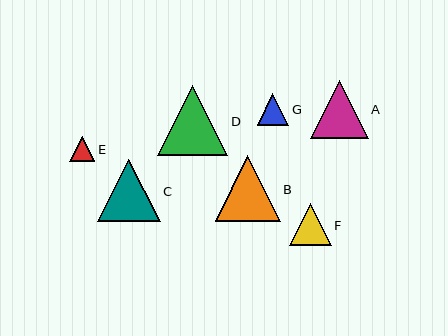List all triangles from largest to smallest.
From largest to smallest: D, B, C, A, F, G, E.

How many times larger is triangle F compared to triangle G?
Triangle F is approximately 1.3 times the size of triangle G.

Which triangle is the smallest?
Triangle E is the smallest with a size of approximately 25 pixels.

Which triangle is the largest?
Triangle D is the largest with a size of approximately 70 pixels.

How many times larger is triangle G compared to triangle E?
Triangle G is approximately 1.3 times the size of triangle E.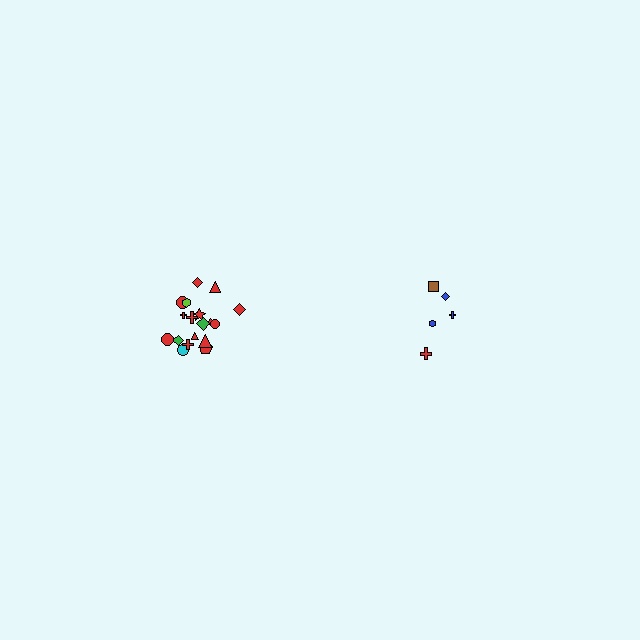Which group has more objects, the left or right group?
The left group.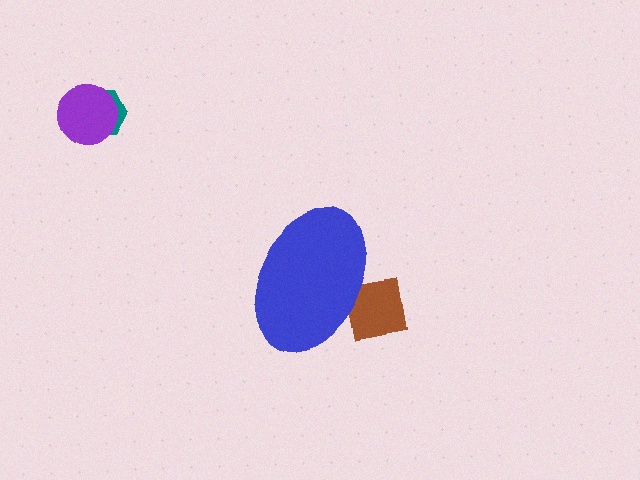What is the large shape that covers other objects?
A blue ellipse.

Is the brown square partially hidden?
Yes, the brown square is partially hidden behind the blue ellipse.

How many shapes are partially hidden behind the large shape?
1 shape is partially hidden.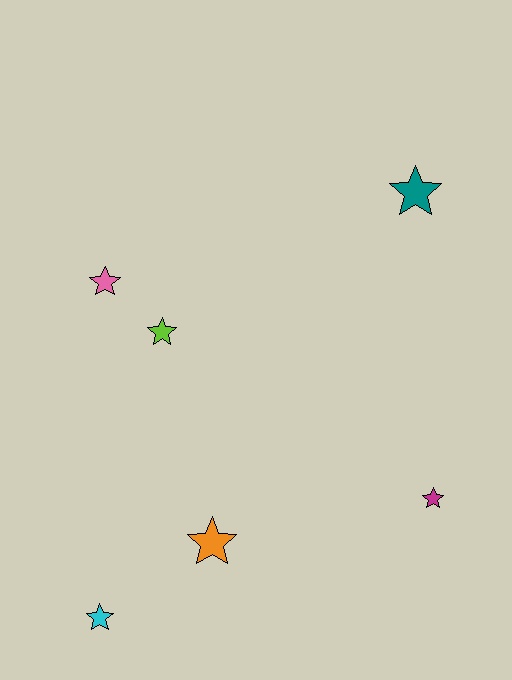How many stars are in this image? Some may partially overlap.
There are 6 stars.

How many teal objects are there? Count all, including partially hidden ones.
There is 1 teal object.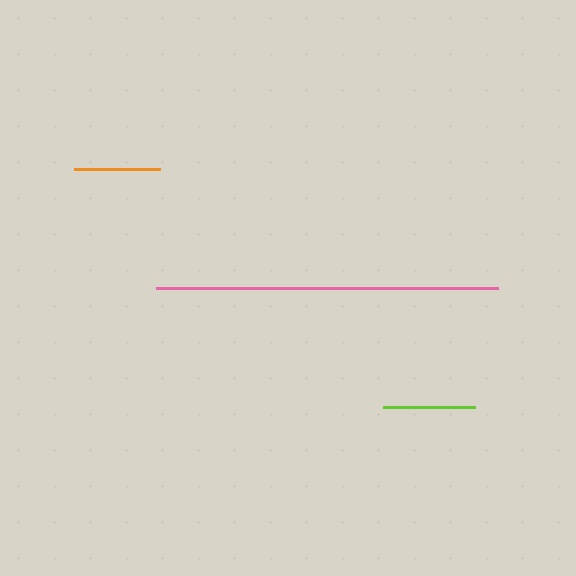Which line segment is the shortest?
The orange line is the shortest at approximately 86 pixels.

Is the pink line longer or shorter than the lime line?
The pink line is longer than the lime line.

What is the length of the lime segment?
The lime segment is approximately 92 pixels long.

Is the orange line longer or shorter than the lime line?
The lime line is longer than the orange line.